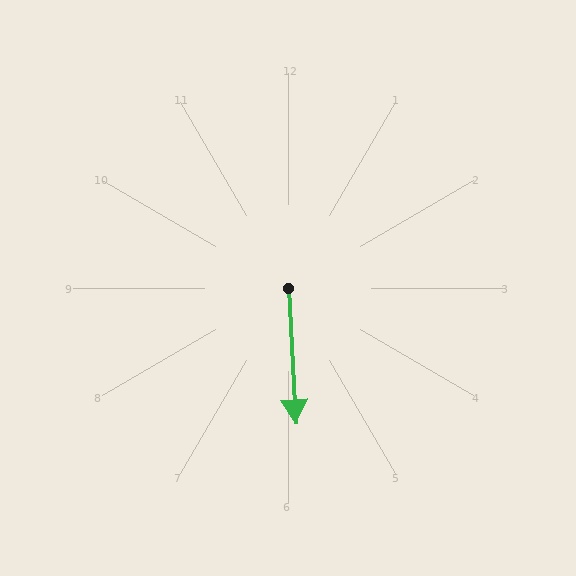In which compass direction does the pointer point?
South.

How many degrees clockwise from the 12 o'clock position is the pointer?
Approximately 177 degrees.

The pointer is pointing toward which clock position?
Roughly 6 o'clock.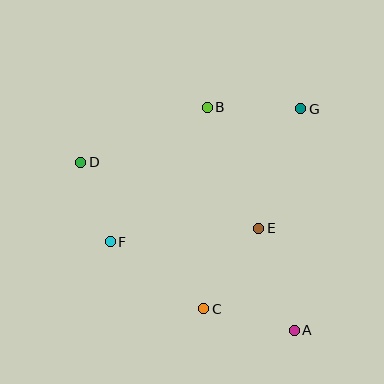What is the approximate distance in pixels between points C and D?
The distance between C and D is approximately 191 pixels.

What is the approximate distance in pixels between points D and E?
The distance between D and E is approximately 190 pixels.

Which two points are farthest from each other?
Points A and D are farthest from each other.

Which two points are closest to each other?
Points D and F are closest to each other.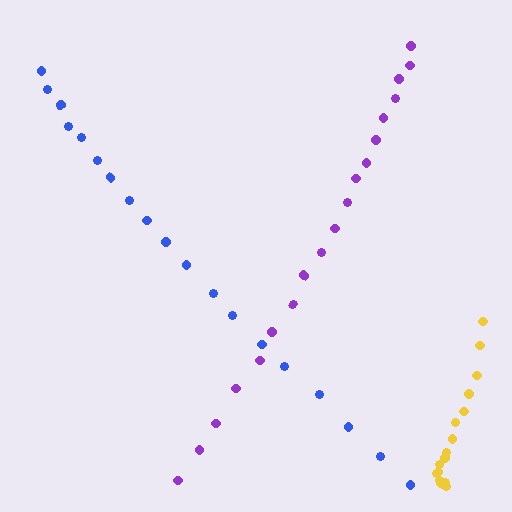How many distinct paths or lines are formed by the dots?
There are 3 distinct paths.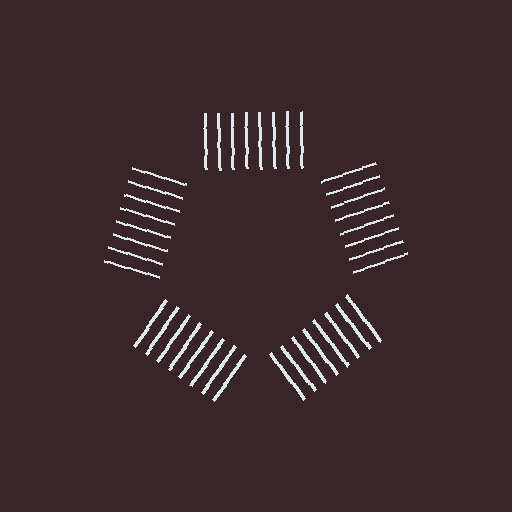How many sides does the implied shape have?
5 sides — the line-ends trace a pentagon.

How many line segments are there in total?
40 — 8 along each of the 5 edges.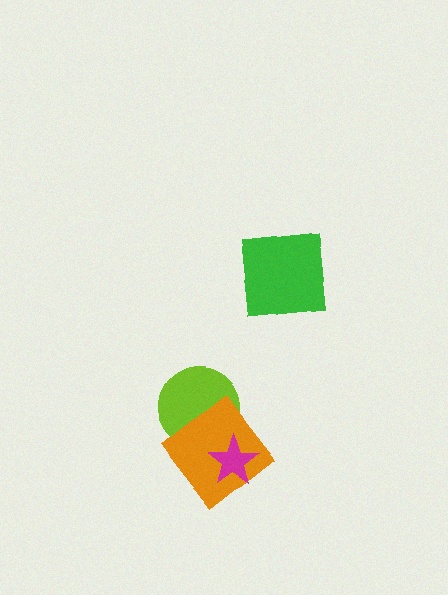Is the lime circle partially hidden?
Yes, it is partially covered by another shape.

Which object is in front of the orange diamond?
The magenta star is in front of the orange diamond.